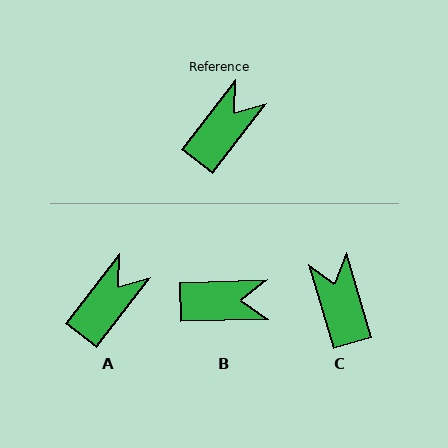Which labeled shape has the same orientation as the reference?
A.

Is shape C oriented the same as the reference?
No, it is off by about 54 degrees.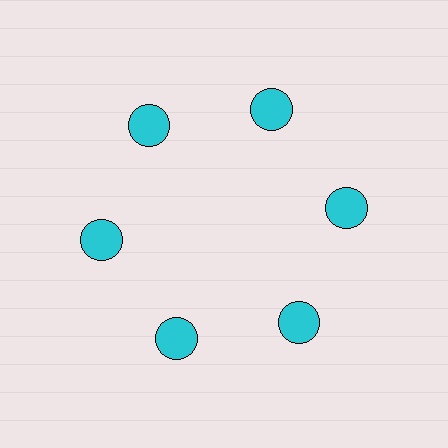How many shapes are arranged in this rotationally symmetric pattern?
There are 6 shapes, arranged in 6 groups of 1.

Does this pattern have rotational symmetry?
Yes, this pattern has 6-fold rotational symmetry. It looks the same after rotating 60 degrees around the center.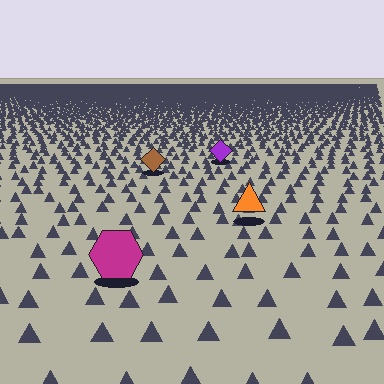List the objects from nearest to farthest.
From nearest to farthest: the magenta hexagon, the orange triangle, the brown diamond, the purple diamond.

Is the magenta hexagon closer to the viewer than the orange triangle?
Yes. The magenta hexagon is closer — you can tell from the texture gradient: the ground texture is coarser near it.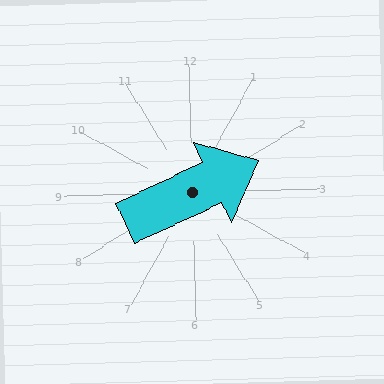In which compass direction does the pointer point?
Northeast.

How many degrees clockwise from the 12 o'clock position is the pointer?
Approximately 66 degrees.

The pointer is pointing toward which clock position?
Roughly 2 o'clock.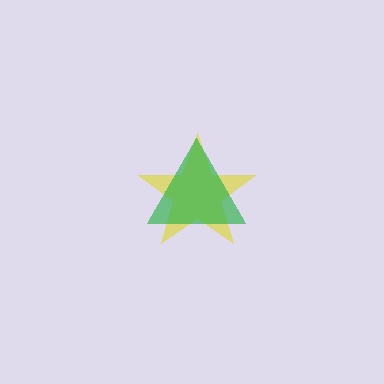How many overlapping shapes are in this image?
There are 2 overlapping shapes in the image.